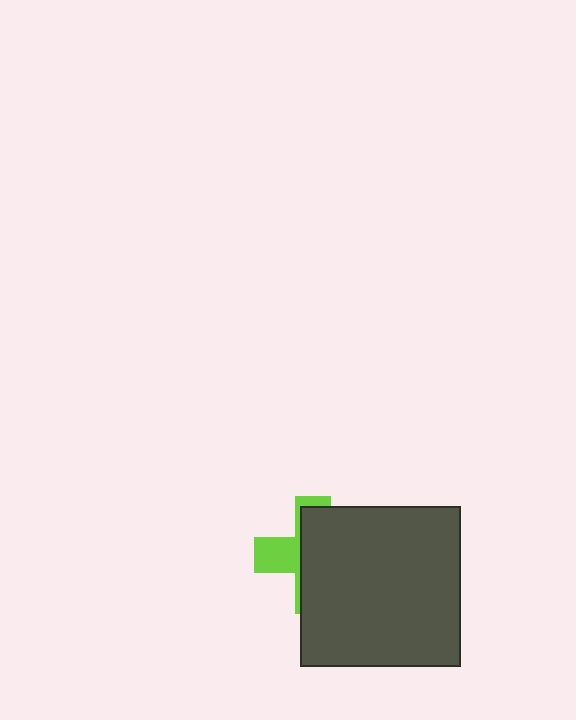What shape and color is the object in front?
The object in front is a dark gray square.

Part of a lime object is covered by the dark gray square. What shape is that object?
It is a cross.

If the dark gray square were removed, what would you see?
You would see the complete lime cross.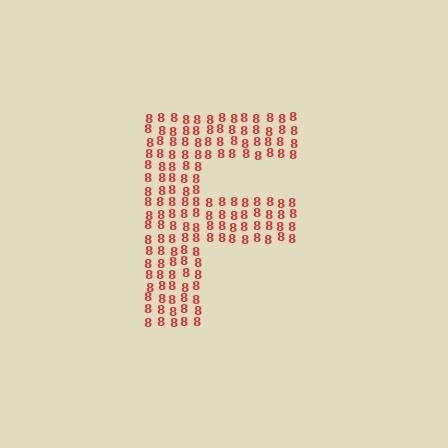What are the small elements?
The small elements are digit 8's.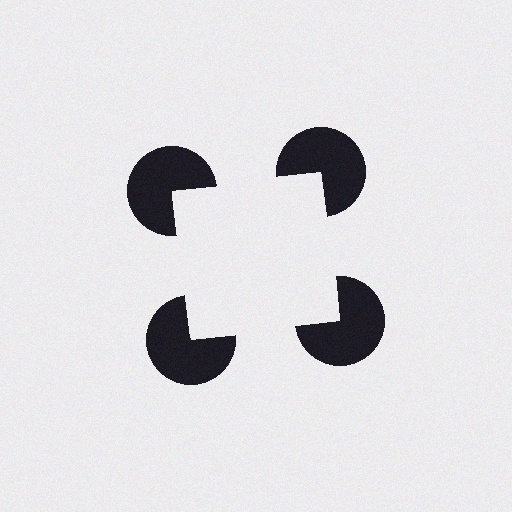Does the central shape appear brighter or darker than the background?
It typically appears slightly brighter than the background, even though no actual brightness change is drawn.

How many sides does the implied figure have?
4 sides.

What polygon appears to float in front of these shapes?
An illusory square — its edges are inferred from the aligned wedge cuts in the pac-man discs, not physically drawn.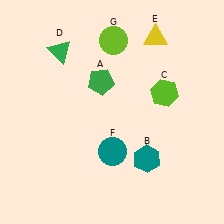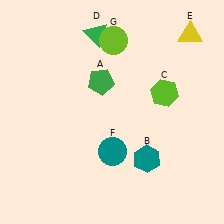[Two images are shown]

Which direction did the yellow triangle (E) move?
The yellow triangle (E) moved right.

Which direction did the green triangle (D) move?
The green triangle (D) moved right.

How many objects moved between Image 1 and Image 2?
2 objects moved between the two images.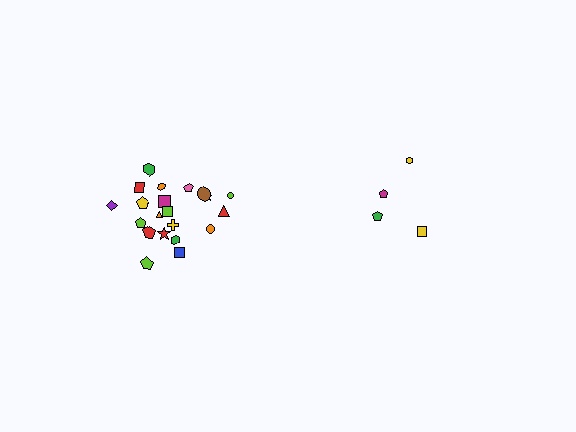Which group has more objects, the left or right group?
The left group.